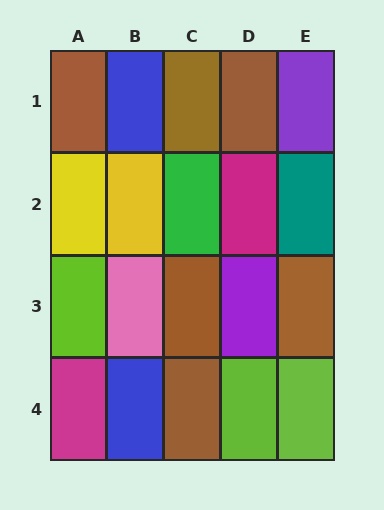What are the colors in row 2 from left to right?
Yellow, yellow, green, magenta, teal.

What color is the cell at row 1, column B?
Blue.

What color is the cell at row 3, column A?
Lime.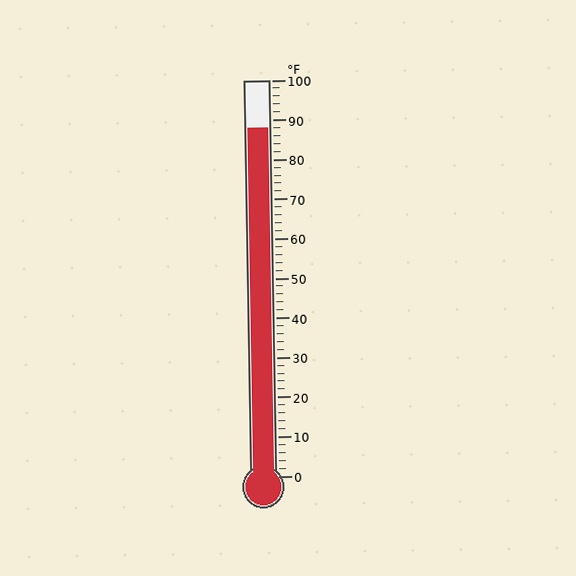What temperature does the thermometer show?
The thermometer shows approximately 88°F.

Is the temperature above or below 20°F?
The temperature is above 20°F.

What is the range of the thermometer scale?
The thermometer scale ranges from 0°F to 100°F.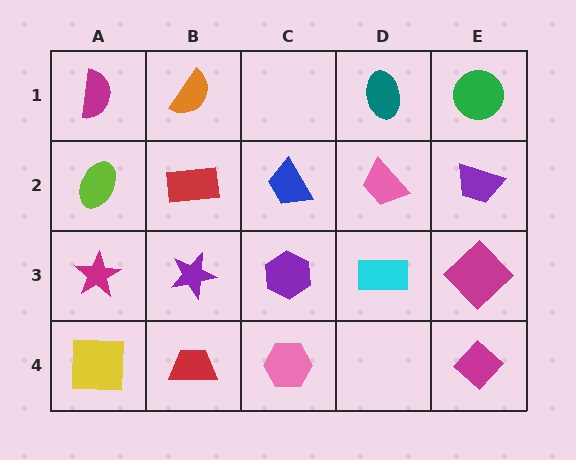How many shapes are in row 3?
5 shapes.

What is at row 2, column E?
A purple trapezoid.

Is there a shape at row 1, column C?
No, that cell is empty.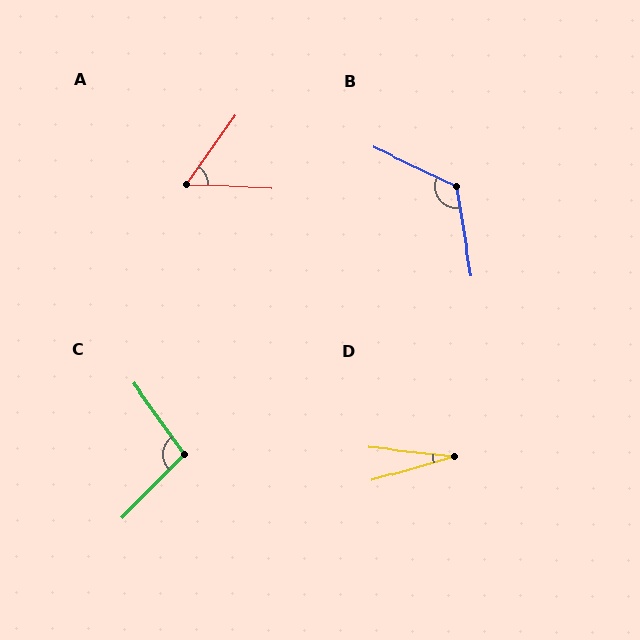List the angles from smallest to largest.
D (22°), A (56°), C (100°), B (124°).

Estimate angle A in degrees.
Approximately 56 degrees.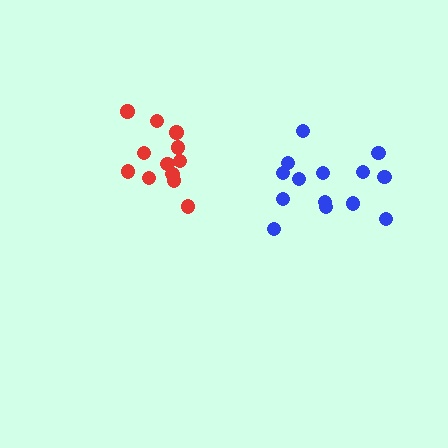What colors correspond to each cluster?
The clusters are colored: blue, red.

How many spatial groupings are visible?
There are 2 spatial groupings.